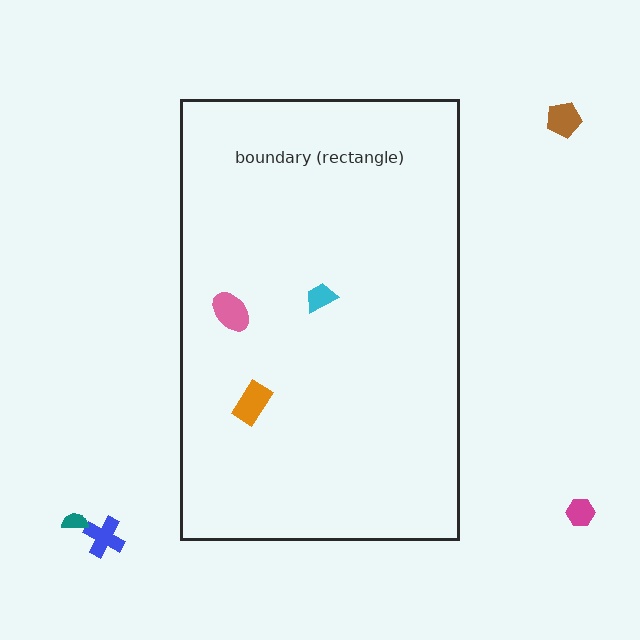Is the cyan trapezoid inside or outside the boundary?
Inside.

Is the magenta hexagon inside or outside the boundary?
Outside.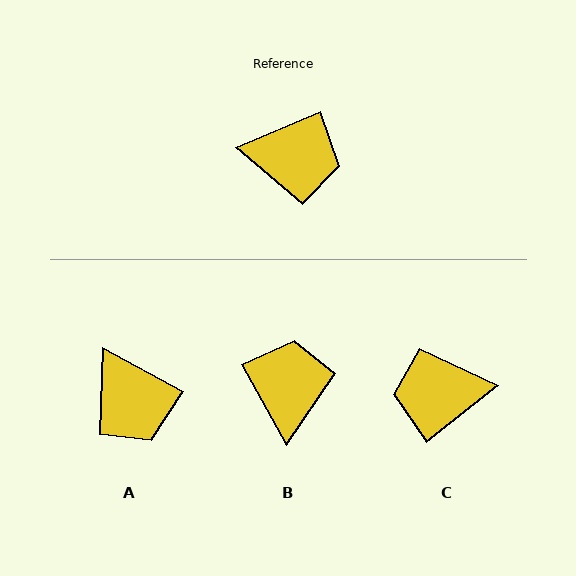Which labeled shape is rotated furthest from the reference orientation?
C, about 165 degrees away.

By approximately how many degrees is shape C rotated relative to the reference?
Approximately 165 degrees clockwise.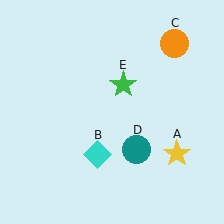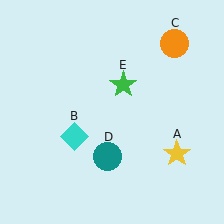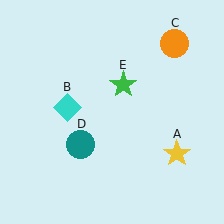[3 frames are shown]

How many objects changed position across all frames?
2 objects changed position: cyan diamond (object B), teal circle (object D).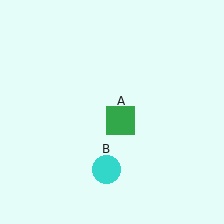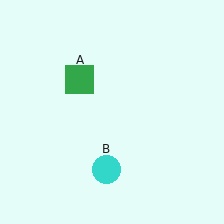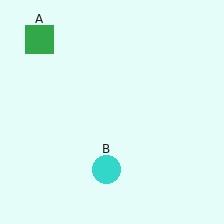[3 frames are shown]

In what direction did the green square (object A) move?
The green square (object A) moved up and to the left.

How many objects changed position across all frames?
1 object changed position: green square (object A).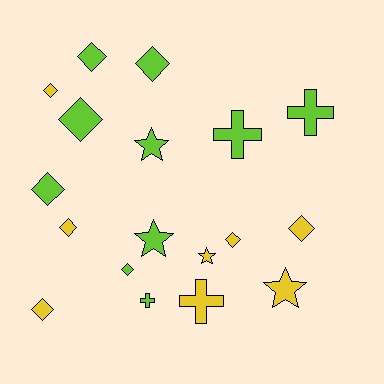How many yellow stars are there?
There are 2 yellow stars.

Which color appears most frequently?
Lime, with 10 objects.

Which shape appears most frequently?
Diamond, with 10 objects.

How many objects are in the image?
There are 18 objects.